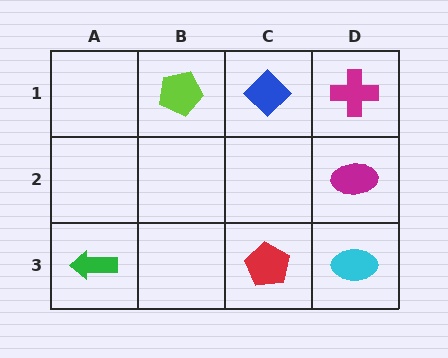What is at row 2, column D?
A magenta ellipse.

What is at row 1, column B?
A lime pentagon.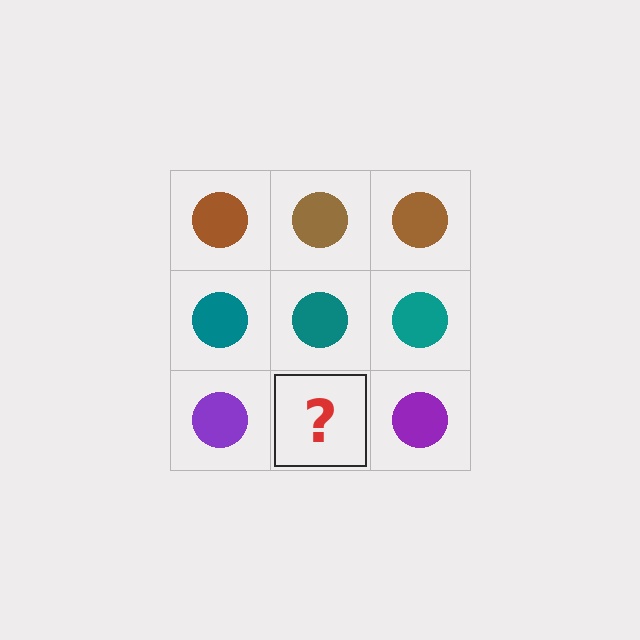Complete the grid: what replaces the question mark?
The question mark should be replaced with a purple circle.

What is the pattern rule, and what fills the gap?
The rule is that each row has a consistent color. The gap should be filled with a purple circle.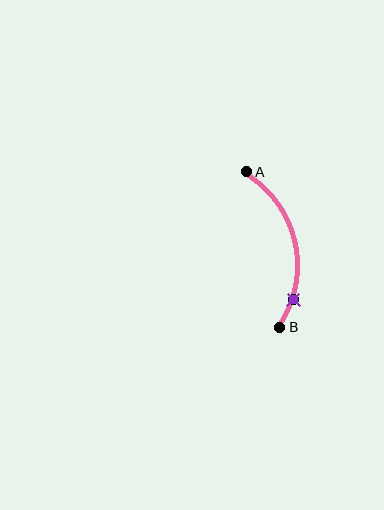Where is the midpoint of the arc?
The arc midpoint is the point on the curve farthest from the straight line joining A and B. It sits to the right of that line.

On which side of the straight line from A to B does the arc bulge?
The arc bulges to the right of the straight line connecting A and B.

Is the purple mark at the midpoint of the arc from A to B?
No. The purple mark lies on the arc but is closer to endpoint B. The arc midpoint would be at the point on the curve equidistant along the arc from both A and B.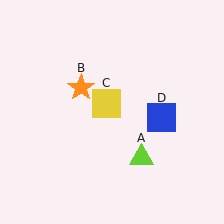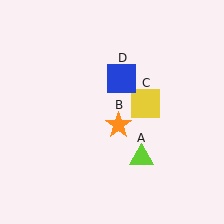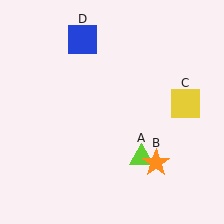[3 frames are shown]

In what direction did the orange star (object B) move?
The orange star (object B) moved down and to the right.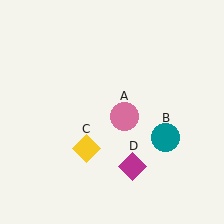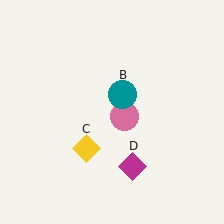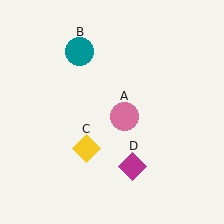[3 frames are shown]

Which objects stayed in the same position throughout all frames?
Pink circle (object A) and yellow diamond (object C) and magenta diamond (object D) remained stationary.